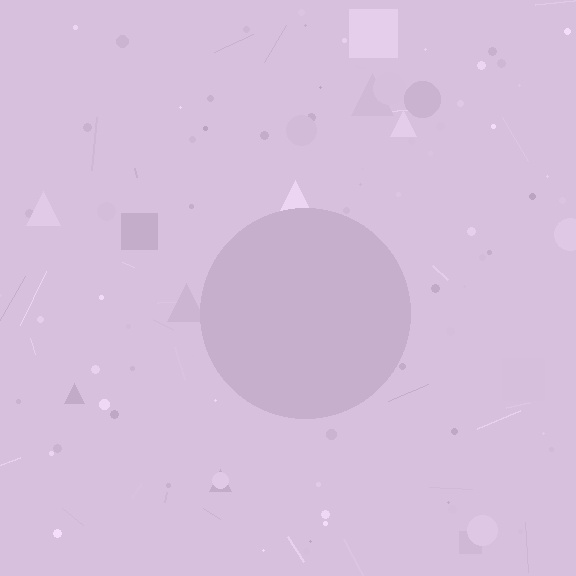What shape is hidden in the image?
A circle is hidden in the image.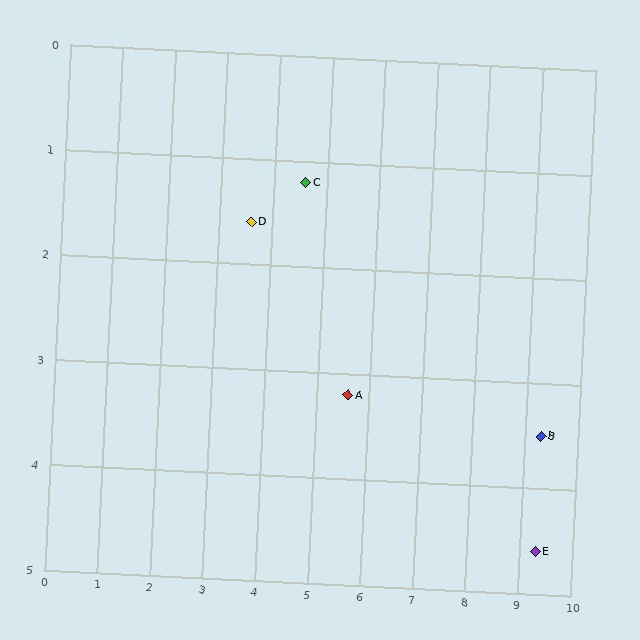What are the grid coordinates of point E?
Point E is at approximately (9.3, 4.6).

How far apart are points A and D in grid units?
Points A and D are about 2.6 grid units apart.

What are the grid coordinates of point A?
Point A is at approximately (5.6, 3.2).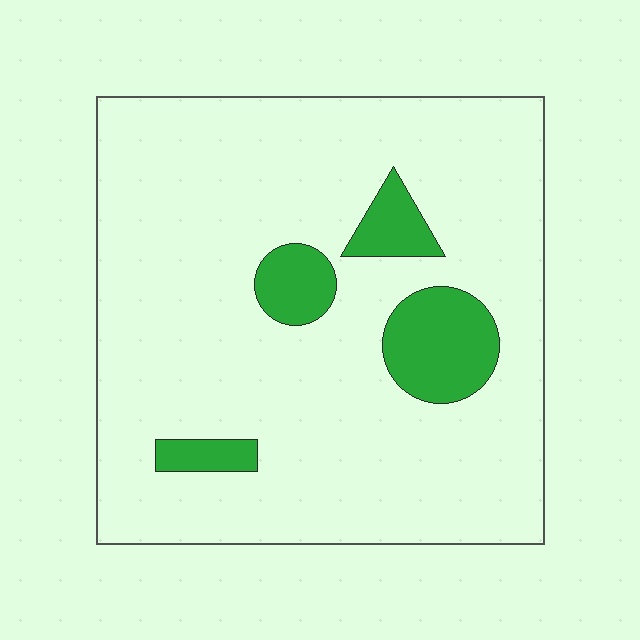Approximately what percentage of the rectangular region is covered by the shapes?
Approximately 10%.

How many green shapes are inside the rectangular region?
4.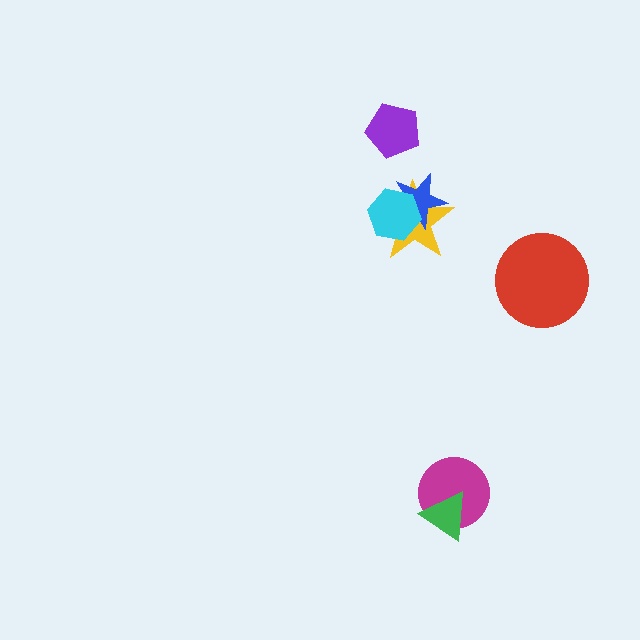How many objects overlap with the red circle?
0 objects overlap with the red circle.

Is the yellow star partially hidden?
Yes, it is partially covered by another shape.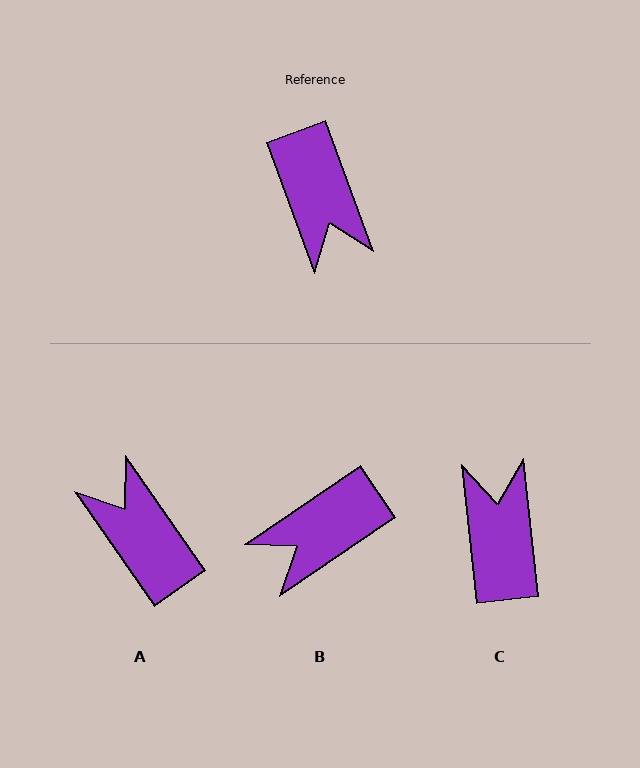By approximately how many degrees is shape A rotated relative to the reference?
Approximately 166 degrees clockwise.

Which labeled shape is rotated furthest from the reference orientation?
C, about 166 degrees away.